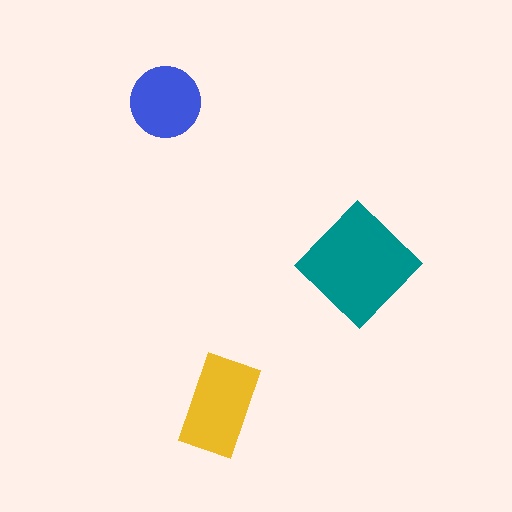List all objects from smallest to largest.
The blue circle, the yellow rectangle, the teal diamond.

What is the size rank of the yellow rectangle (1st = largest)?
2nd.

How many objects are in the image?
There are 3 objects in the image.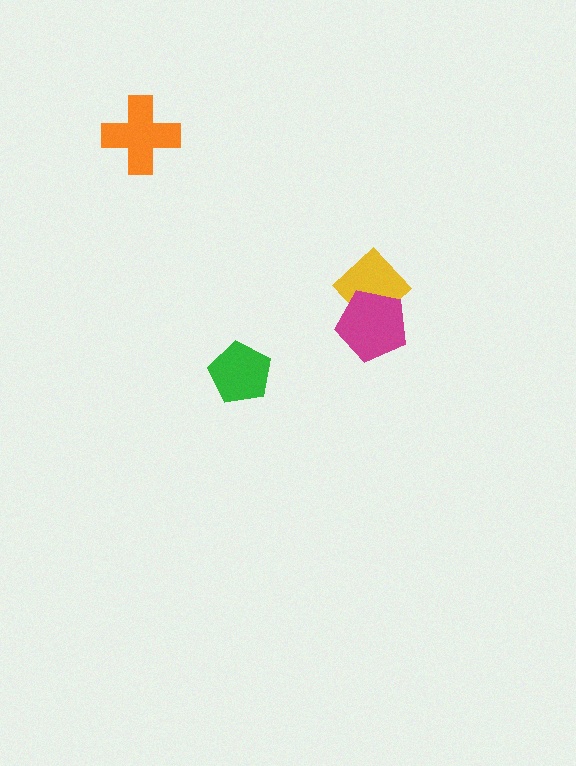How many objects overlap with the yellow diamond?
1 object overlaps with the yellow diamond.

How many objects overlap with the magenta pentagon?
1 object overlaps with the magenta pentagon.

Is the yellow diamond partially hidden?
Yes, it is partially covered by another shape.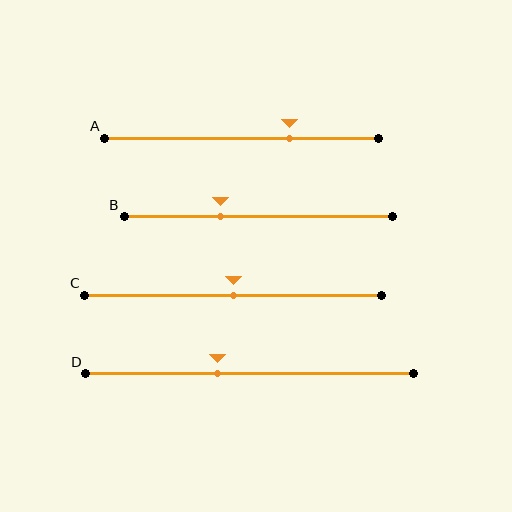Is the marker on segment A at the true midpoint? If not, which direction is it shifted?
No, the marker on segment A is shifted to the right by about 17% of the segment length.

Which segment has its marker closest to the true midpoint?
Segment C has its marker closest to the true midpoint.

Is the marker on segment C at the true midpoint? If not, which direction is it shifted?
Yes, the marker on segment C is at the true midpoint.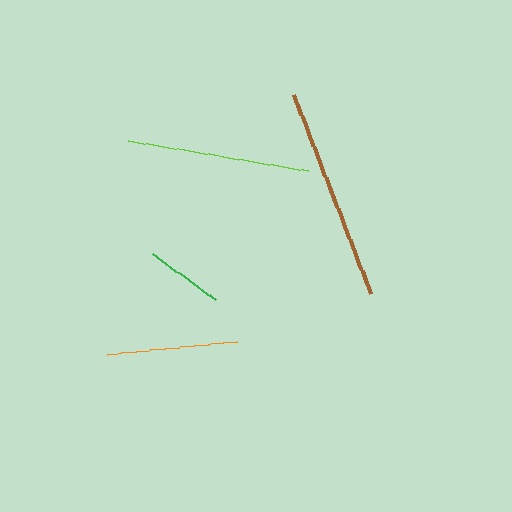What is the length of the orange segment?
The orange segment is approximately 130 pixels long.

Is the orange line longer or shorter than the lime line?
The lime line is longer than the orange line.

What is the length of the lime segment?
The lime segment is approximately 183 pixels long.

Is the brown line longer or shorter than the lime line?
The brown line is longer than the lime line.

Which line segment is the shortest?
The green line is the shortest at approximately 78 pixels.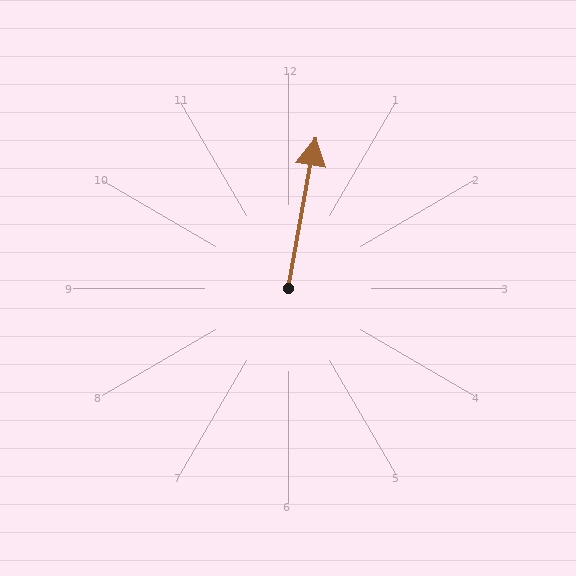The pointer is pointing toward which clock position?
Roughly 12 o'clock.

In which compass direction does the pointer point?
North.